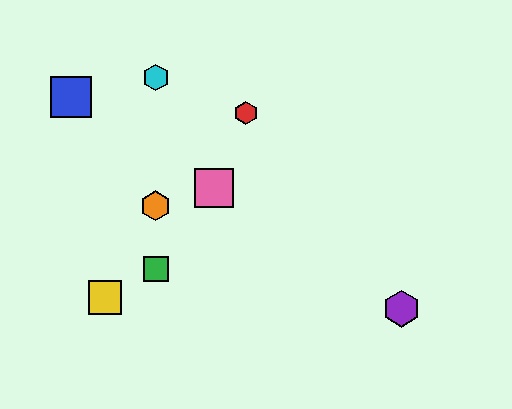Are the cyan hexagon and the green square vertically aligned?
Yes, both are at x≈156.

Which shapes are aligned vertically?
The green square, the orange hexagon, the cyan hexagon are aligned vertically.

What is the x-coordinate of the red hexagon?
The red hexagon is at x≈246.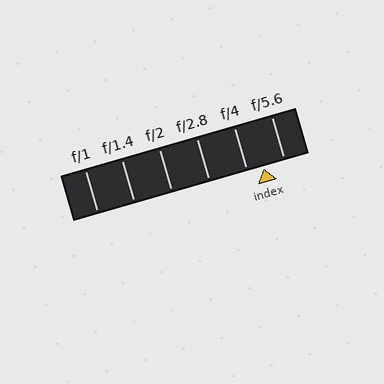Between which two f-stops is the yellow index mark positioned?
The index mark is between f/4 and f/5.6.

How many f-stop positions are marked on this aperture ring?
There are 6 f-stop positions marked.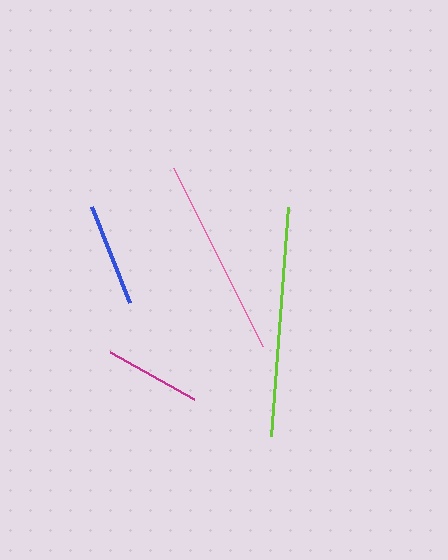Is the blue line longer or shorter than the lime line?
The lime line is longer than the blue line.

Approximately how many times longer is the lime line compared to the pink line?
The lime line is approximately 1.2 times the length of the pink line.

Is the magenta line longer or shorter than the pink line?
The pink line is longer than the magenta line.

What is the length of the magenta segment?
The magenta segment is approximately 96 pixels long.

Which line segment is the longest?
The lime line is the longest at approximately 230 pixels.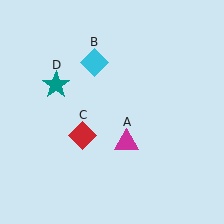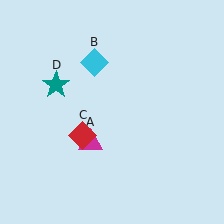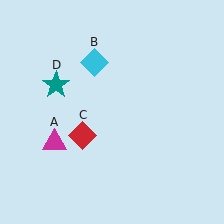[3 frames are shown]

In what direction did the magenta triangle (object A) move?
The magenta triangle (object A) moved left.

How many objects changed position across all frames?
1 object changed position: magenta triangle (object A).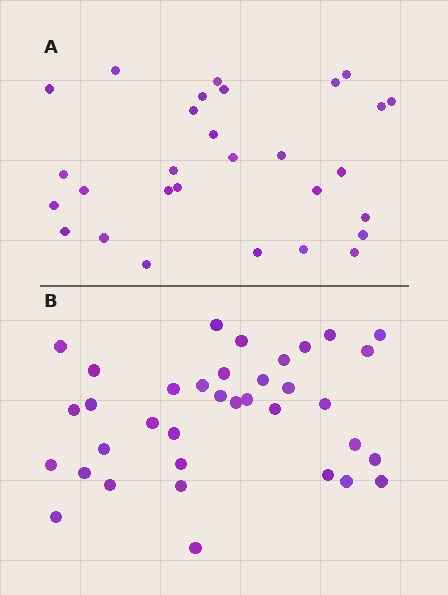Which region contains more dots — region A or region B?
Region B (the bottom region) has more dots.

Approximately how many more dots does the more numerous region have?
Region B has roughly 8 or so more dots than region A.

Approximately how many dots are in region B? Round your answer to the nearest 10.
About 40 dots. (The exact count is 36, which rounds to 40.)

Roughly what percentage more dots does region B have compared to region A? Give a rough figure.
About 25% more.